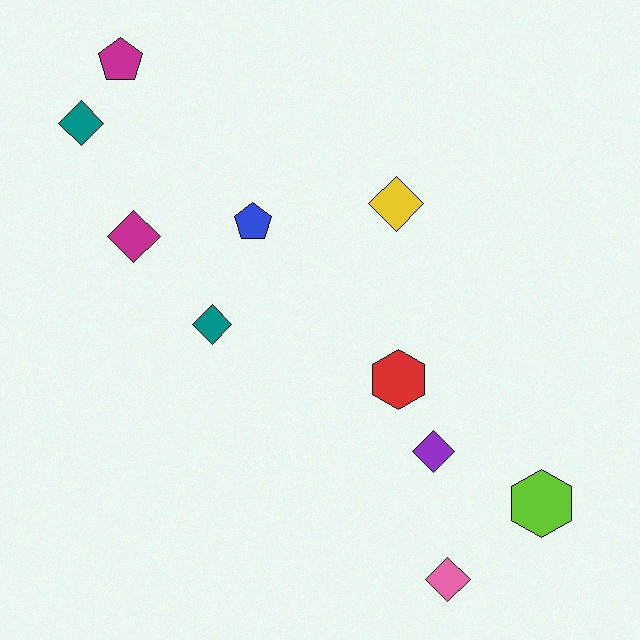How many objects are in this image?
There are 10 objects.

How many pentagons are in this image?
There are 2 pentagons.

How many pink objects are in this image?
There is 1 pink object.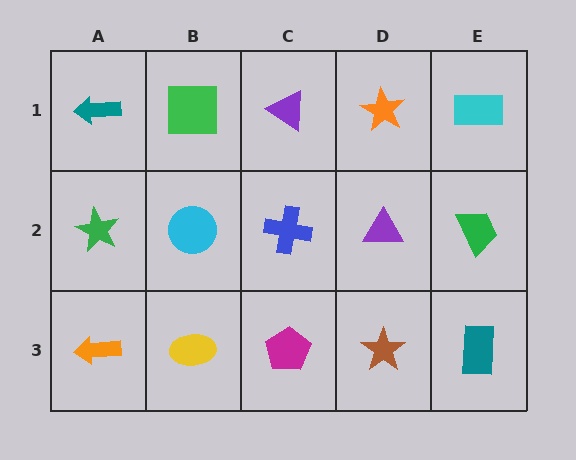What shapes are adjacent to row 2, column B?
A green square (row 1, column B), a yellow ellipse (row 3, column B), a green star (row 2, column A), a blue cross (row 2, column C).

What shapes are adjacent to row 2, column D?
An orange star (row 1, column D), a brown star (row 3, column D), a blue cross (row 2, column C), a green trapezoid (row 2, column E).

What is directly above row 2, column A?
A teal arrow.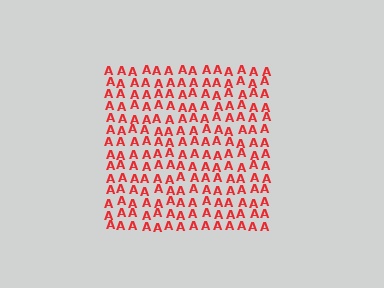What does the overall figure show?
The overall figure shows a square.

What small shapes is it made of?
It is made of small letter A's.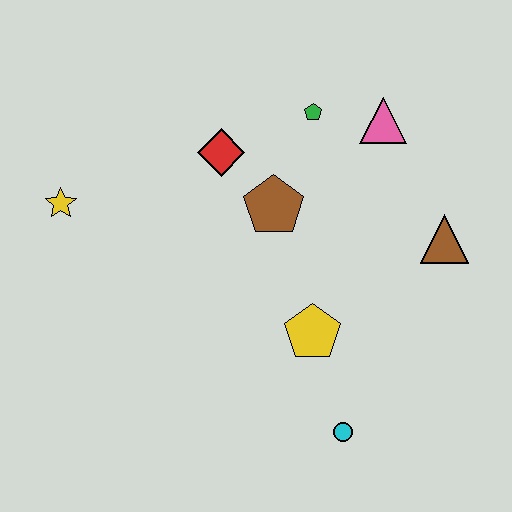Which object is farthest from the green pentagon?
The cyan circle is farthest from the green pentagon.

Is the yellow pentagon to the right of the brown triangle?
No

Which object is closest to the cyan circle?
The yellow pentagon is closest to the cyan circle.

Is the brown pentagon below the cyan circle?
No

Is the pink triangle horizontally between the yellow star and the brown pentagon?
No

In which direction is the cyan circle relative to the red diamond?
The cyan circle is below the red diamond.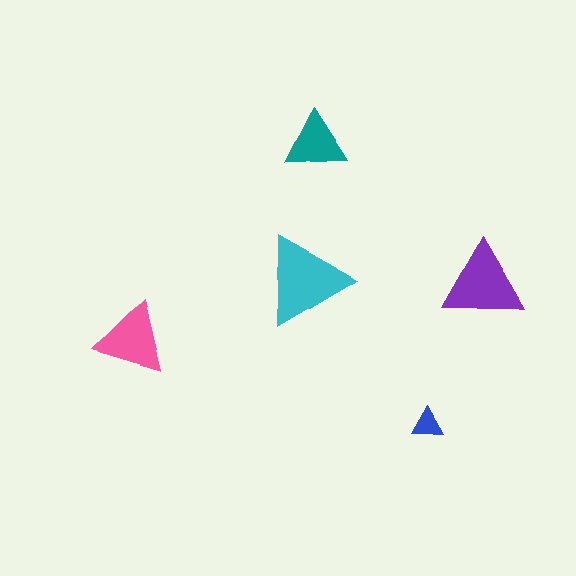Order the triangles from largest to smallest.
the cyan one, the purple one, the pink one, the teal one, the blue one.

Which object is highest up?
The teal triangle is topmost.